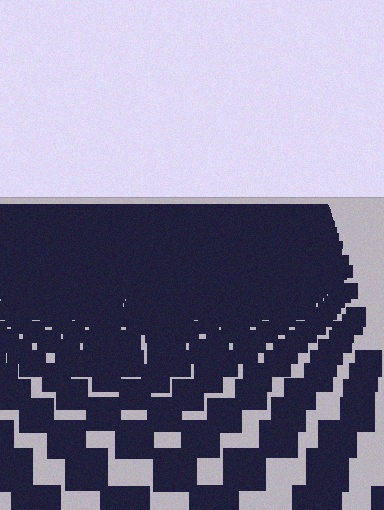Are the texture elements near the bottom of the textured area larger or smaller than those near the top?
Larger. Near the bottom, elements are closer to the viewer and appear at a bigger on-screen size.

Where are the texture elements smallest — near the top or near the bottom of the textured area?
Near the top.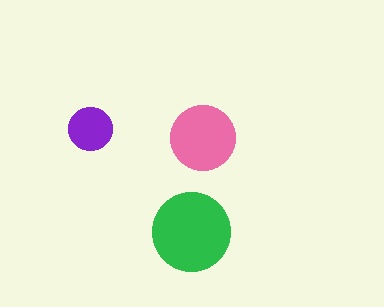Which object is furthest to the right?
The pink circle is rightmost.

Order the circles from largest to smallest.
the green one, the pink one, the purple one.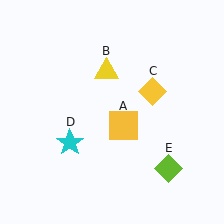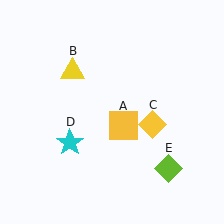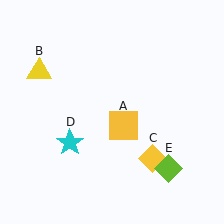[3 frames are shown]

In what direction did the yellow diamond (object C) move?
The yellow diamond (object C) moved down.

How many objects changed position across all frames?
2 objects changed position: yellow triangle (object B), yellow diamond (object C).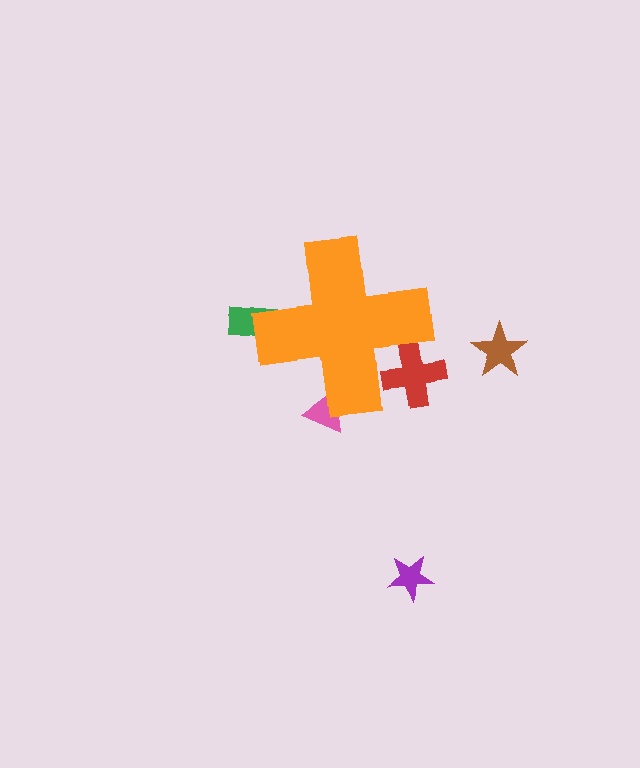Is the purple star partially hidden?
No, the purple star is fully visible.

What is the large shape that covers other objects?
An orange cross.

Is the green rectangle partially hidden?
Yes, the green rectangle is partially hidden behind the orange cross.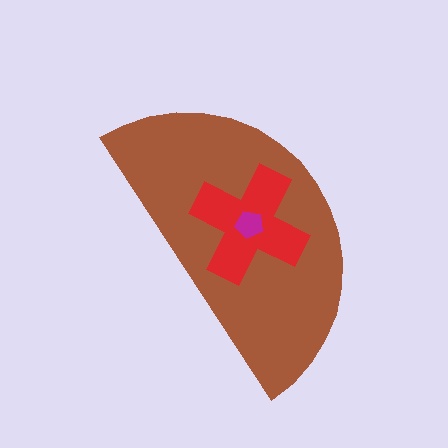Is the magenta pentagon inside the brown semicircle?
Yes.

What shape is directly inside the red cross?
The magenta pentagon.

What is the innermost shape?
The magenta pentagon.